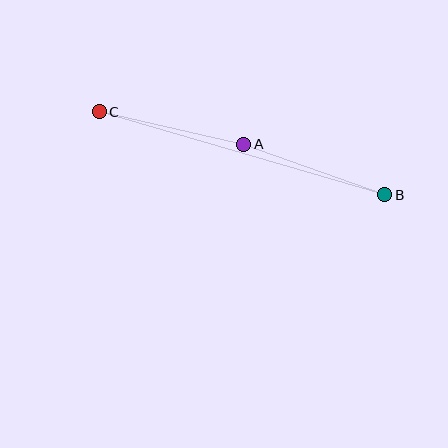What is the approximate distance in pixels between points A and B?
The distance between A and B is approximately 150 pixels.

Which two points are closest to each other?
Points A and C are closest to each other.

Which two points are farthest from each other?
Points B and C are farthest from each other.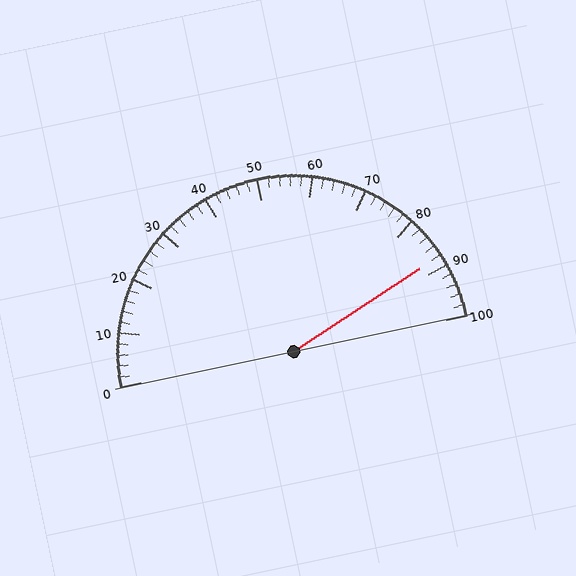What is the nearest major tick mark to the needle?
The nearest major tick mark is 90.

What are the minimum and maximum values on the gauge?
The gauge ranges from 0 to 100.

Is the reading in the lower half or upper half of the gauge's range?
The reading is in the upper half of the range (0 to 100).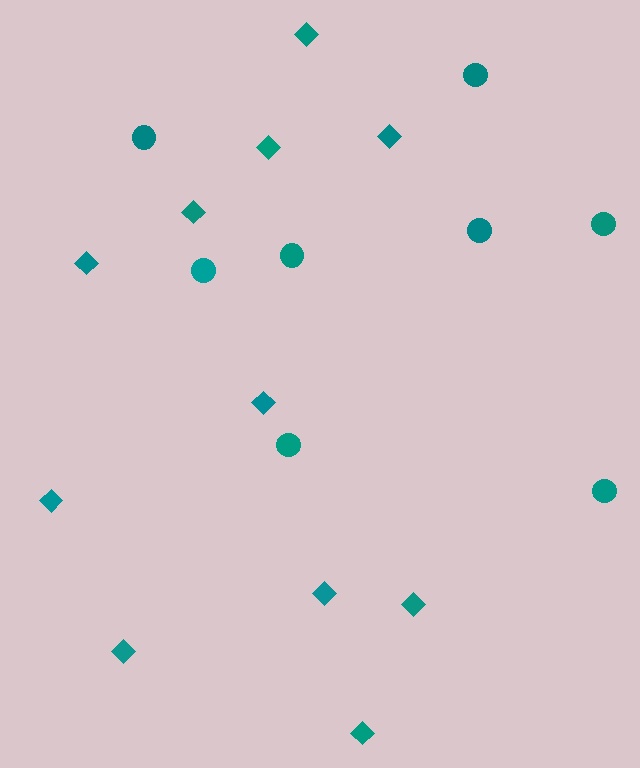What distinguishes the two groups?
There are 2 groups: one group of circles (8) and one group of diamonds (11).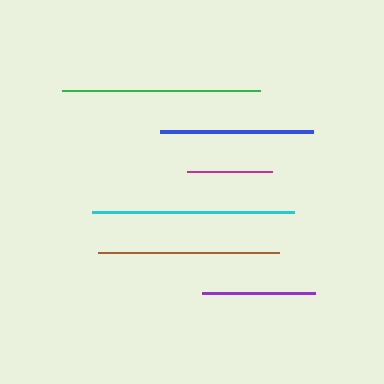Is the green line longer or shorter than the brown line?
The green line is longer than the brown line.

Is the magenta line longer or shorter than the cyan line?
The cyan line is longer than the magenta line.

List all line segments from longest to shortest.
From longest to shortest: cyan, green, brown, blue, purple, magenta.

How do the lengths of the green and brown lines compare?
The green and brown lines are approximately the same length.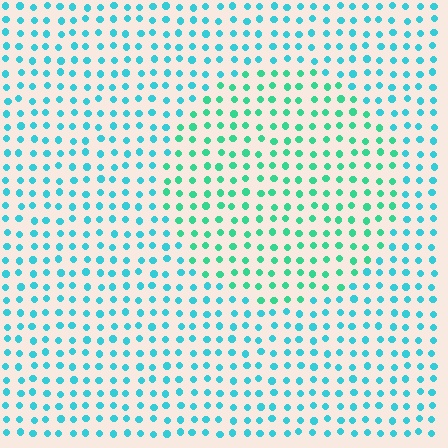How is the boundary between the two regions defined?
The boundary is defined purely by a slight shift in hue (about 31 degrees). Spacing, size, and orientation are identical on both sides.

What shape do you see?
I see a circle.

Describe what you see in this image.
The image is filled with small cyan elements in a uniform arrangement. A circle-shaped region is visible where the elements are tinted to a slightly different hue, forming a subtle color boundary.